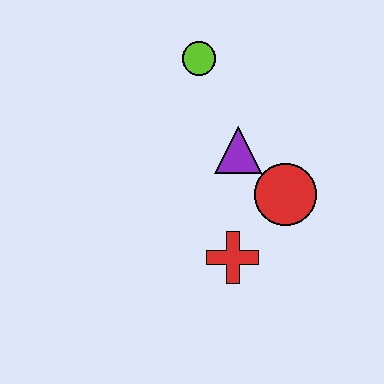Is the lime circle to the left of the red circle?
Yes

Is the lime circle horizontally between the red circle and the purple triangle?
No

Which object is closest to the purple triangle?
The red circle is closest to the purple triangle.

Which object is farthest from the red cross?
The lime circle is farthest from the red cross.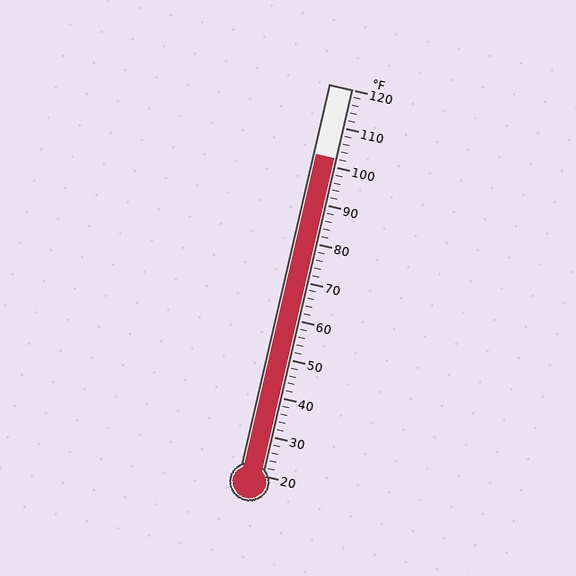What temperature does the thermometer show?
The thermometer shows approximately 102°F.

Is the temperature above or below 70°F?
The temperature is above 70°F.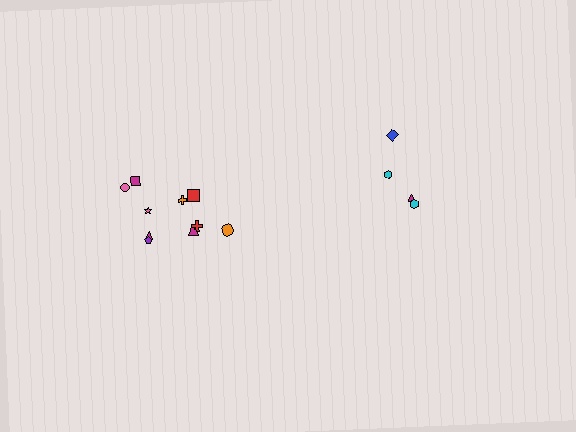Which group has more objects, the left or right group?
The left group.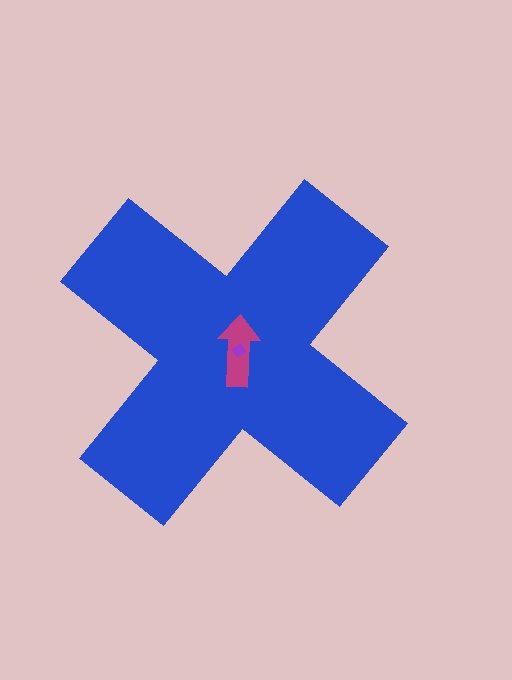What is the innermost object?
The purple diamond.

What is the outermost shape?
The blue cross.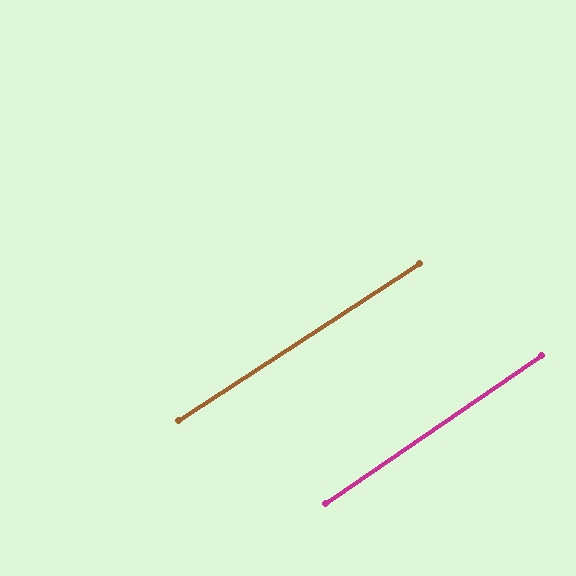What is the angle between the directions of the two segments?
Approximately 1 degree.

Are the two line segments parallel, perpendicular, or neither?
Parallel — their directions differ by only 1.4°.